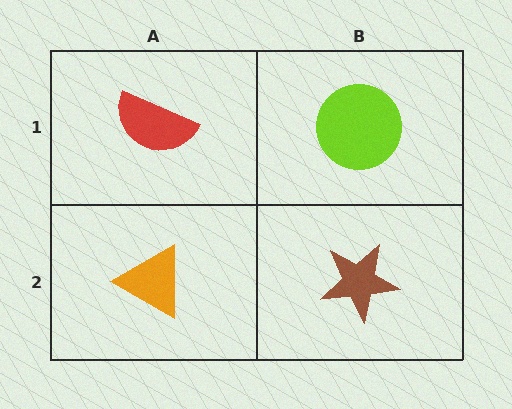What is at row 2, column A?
An orange triangle.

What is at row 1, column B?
A lime circle.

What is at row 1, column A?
A red semicircle.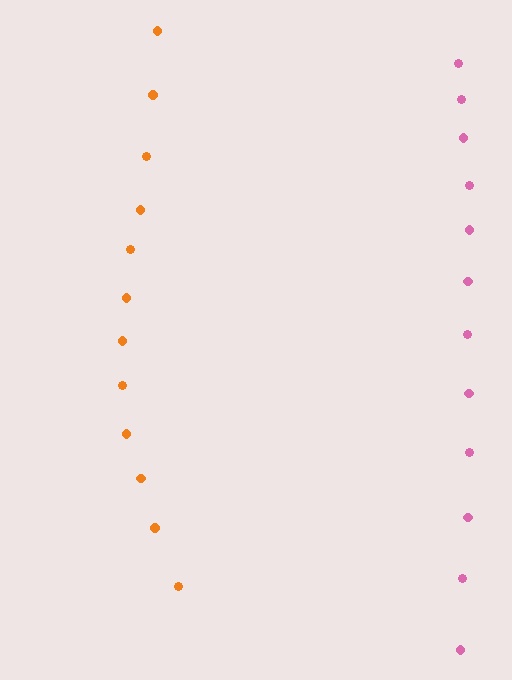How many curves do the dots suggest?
There are 2 distinct paths.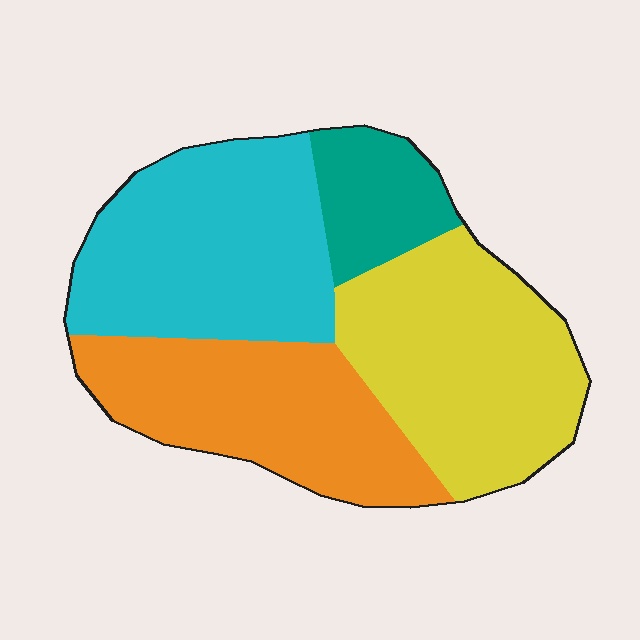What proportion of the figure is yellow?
Yellow covers roughly 30% of the figure.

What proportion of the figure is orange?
Orange takes up about one quarter (1/4) of the figure.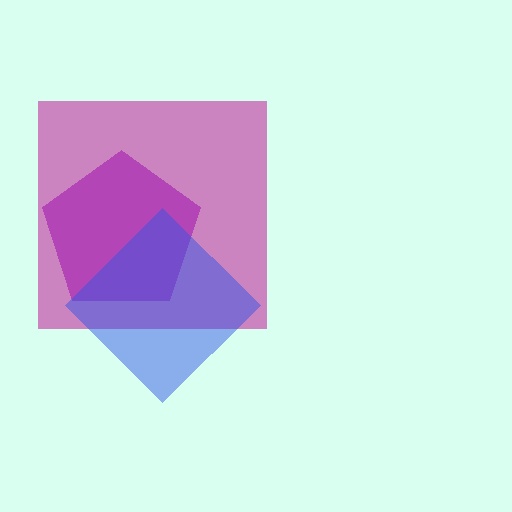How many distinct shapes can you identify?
There are 3 distinct shapes: a purple pentagon, a magenta square, a blue diamond.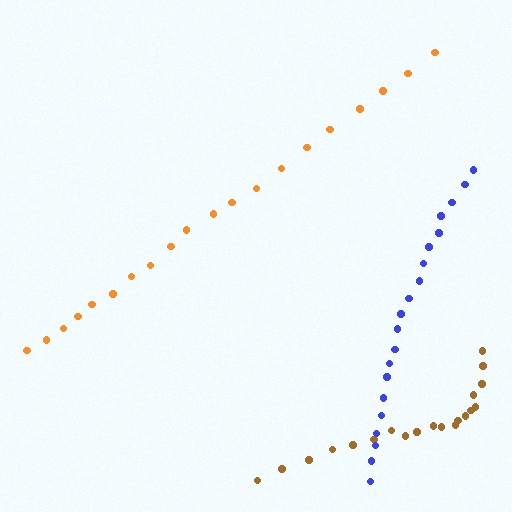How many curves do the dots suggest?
There are 3 distinct paths.